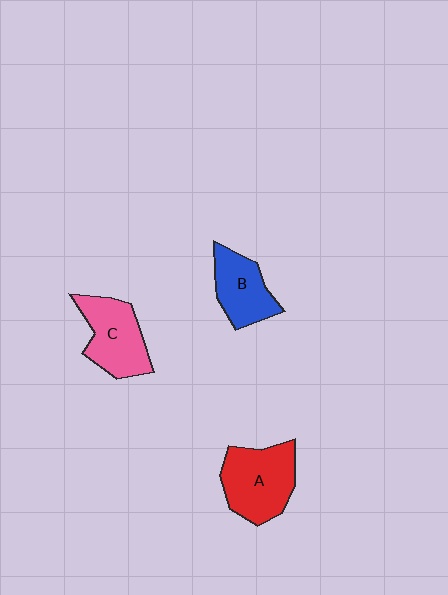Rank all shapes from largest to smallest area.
From largest to smallest: A (red), C (pink), B (blue).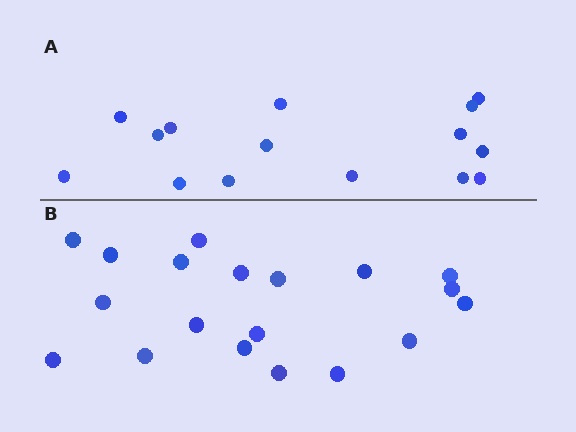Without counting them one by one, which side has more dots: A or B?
Region B (the bottom region) has more dots.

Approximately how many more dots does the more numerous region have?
Region B has about 4 more dots than region A.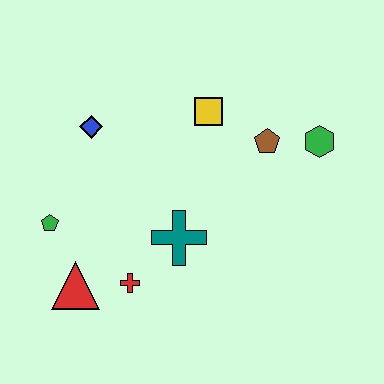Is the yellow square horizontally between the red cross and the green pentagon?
No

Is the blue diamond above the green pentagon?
Yes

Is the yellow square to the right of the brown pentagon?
No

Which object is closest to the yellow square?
The brown pentagon is closest to the yellow square.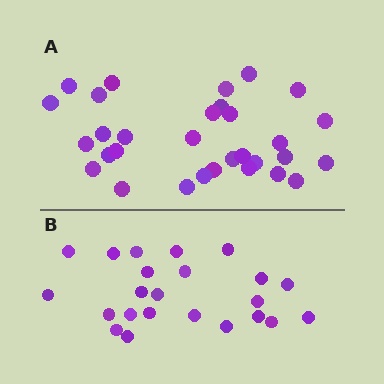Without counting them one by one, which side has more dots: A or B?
Region A (the top region) has more dots.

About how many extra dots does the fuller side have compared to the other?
Region A has roughly 8 or so more dots than region B.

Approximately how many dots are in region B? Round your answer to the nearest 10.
About 20 dots. (The exact count is 23, which rounds to 20.)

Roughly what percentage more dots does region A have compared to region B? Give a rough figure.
About 35% more.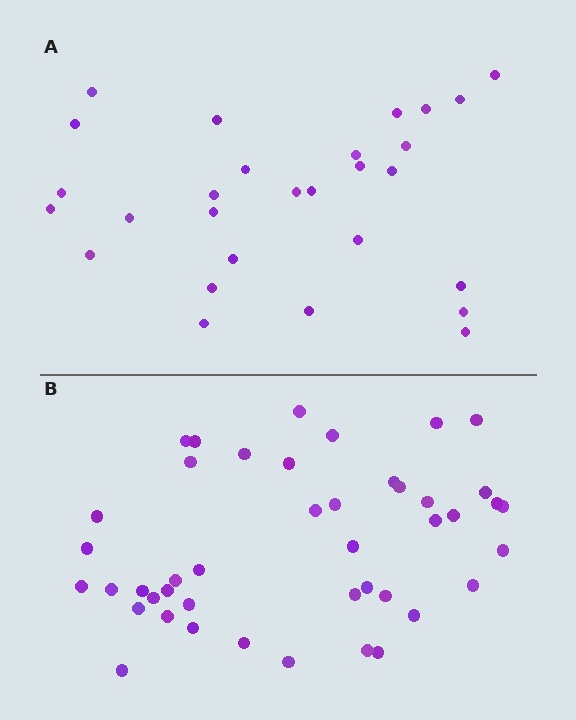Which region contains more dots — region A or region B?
Region B (the bottom region) has more dots.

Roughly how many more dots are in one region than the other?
Region B has approximately 15 more dots than region A.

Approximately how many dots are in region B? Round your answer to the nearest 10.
About 40 dots. (The exact count is 44, which rounds to 40.)